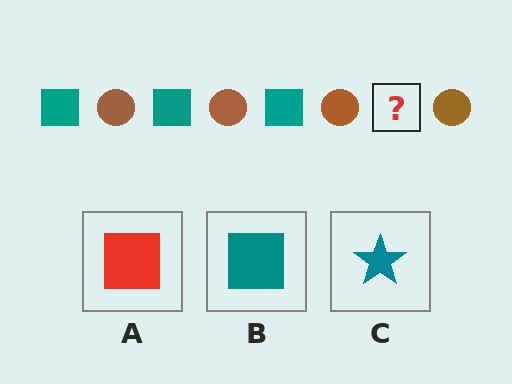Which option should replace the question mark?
Option B.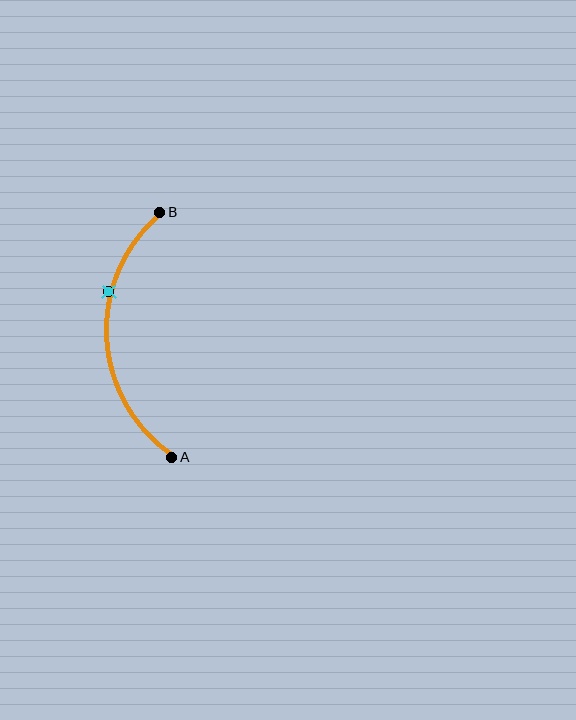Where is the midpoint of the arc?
The arc midpoint is the point on the curve farthest from the straight line joining A and B. It sits to the left of that line.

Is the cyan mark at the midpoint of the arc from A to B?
No. The cyan mark lies on the arc but is closer to endpoint B. The arc midpoint would be at the point on the curve equidistant along the arc from both A and B.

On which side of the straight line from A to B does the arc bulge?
The arc bulges to the left of the straight line connecting A and B.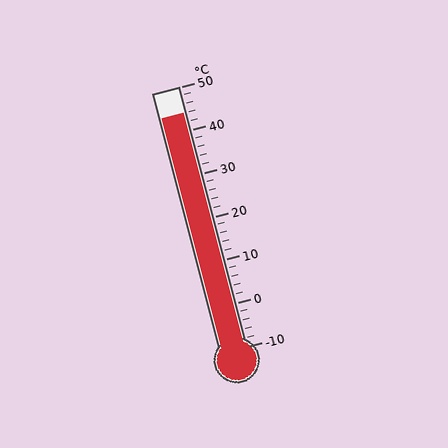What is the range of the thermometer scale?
The thermometer scale ranges from -10°C to 50°C.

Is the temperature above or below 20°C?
The temperature is above 20°C.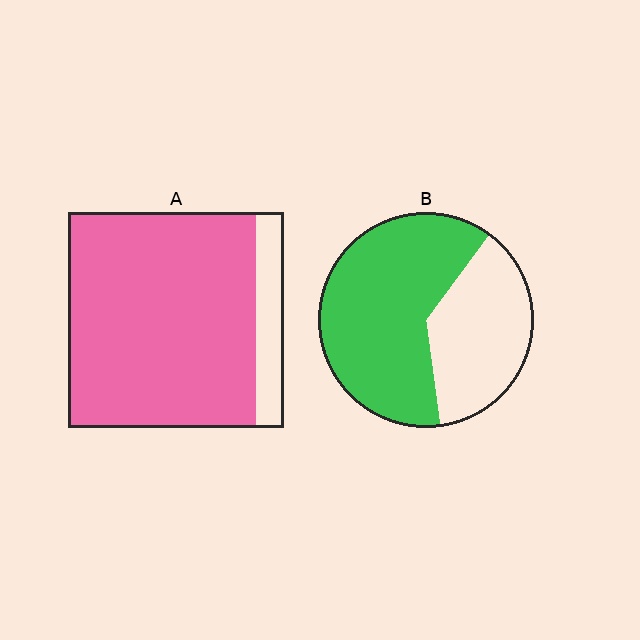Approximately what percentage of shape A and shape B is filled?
A is approximately 85% and B is approximately 60%.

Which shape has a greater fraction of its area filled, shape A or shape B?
Shape A.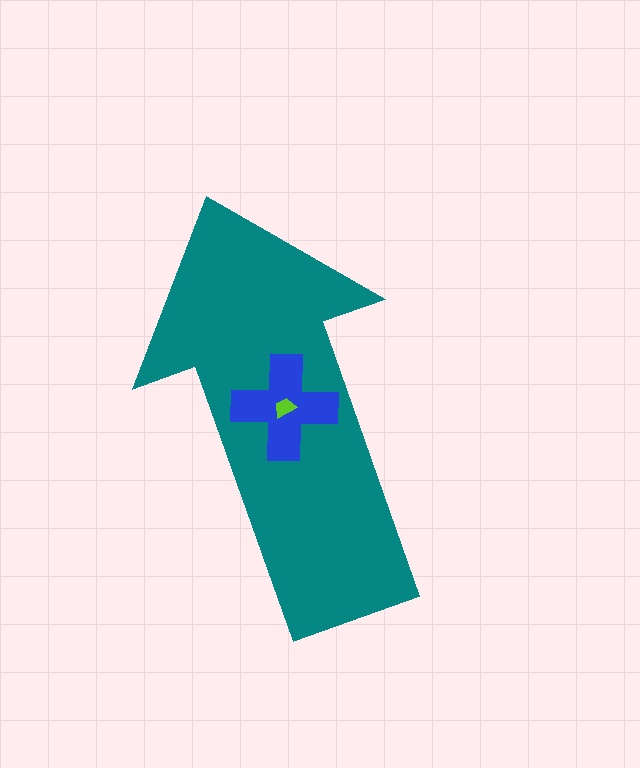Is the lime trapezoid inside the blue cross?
Yes.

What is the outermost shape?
The teal arrow.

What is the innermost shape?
The lime trapezoid.